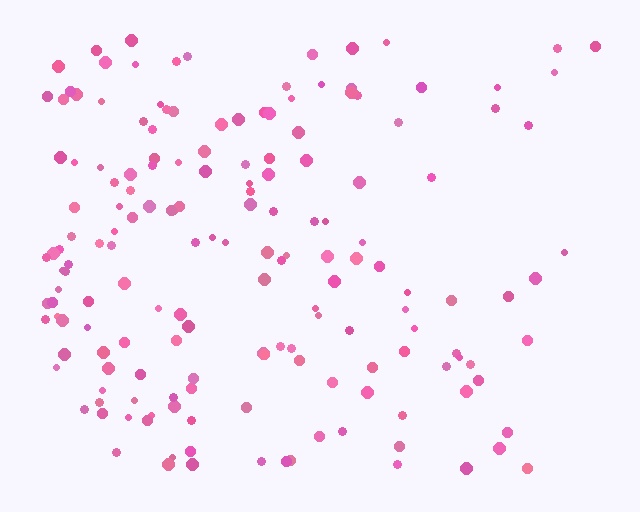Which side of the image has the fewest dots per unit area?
The right.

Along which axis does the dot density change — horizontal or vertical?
Horizontal.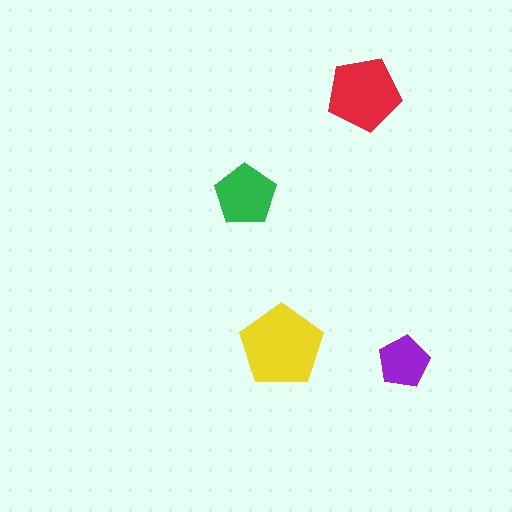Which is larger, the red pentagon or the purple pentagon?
The red one.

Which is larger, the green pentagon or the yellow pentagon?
The yellow one.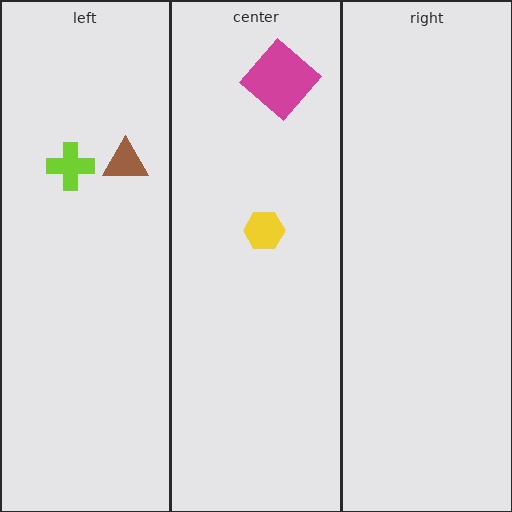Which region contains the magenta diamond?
The center region.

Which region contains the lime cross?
The left region.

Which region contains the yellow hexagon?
The center region.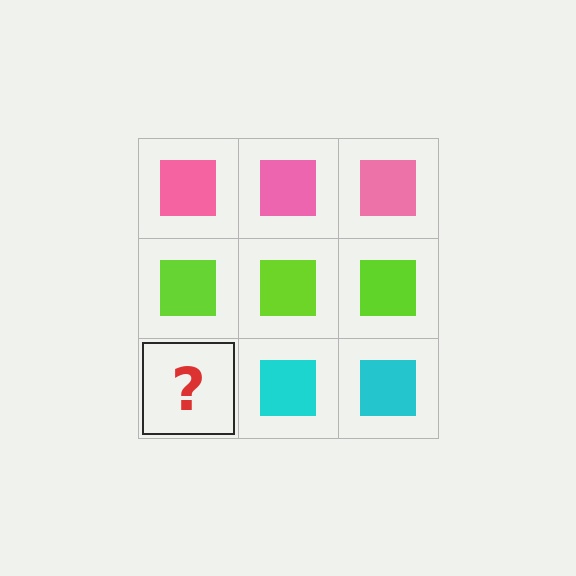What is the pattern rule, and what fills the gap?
The rule is that each row has a consistent color. The gap should be filled with a cyan square.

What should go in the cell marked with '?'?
The missing cell should contain a cyan square.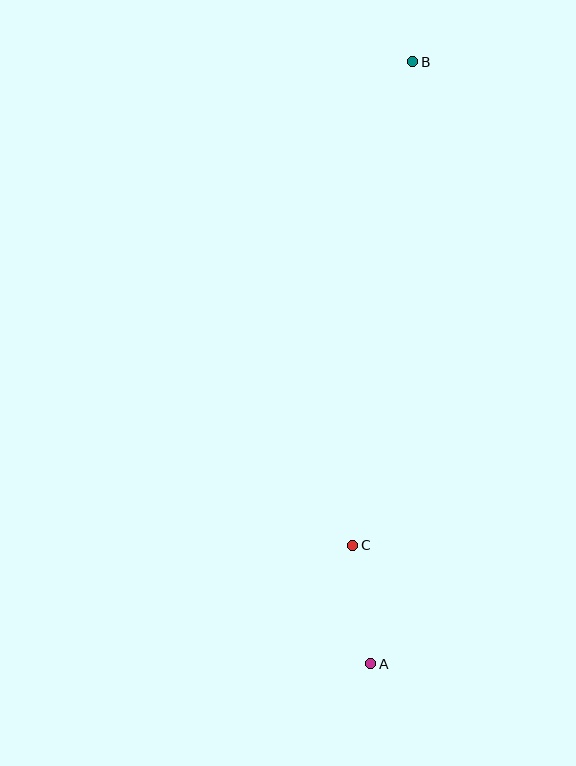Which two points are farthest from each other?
Points A and B are farthest from each other.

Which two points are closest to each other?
Points A and C are closest to each other.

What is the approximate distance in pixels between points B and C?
The distance between B and C is approximately 487 pixels.